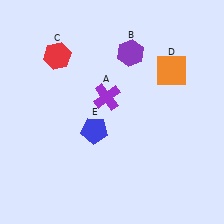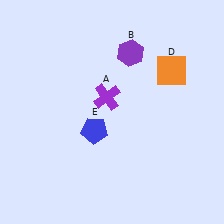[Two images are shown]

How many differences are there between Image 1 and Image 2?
There is 1 difference between the two images.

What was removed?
The red hexagon (C) was removed in Image 2.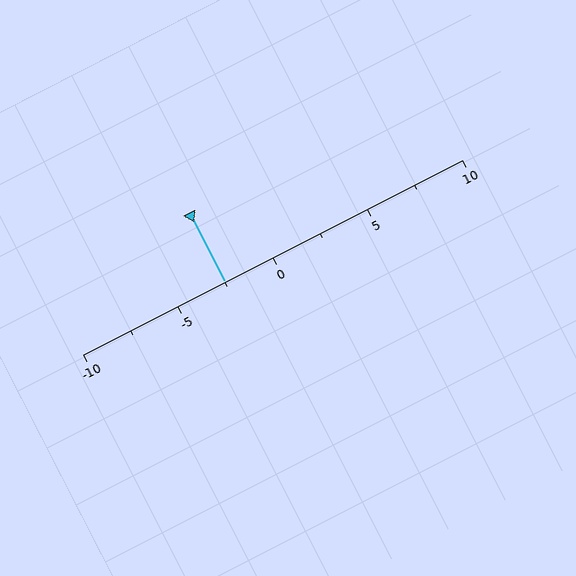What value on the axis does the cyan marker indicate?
The marker indicates approximately -2.5.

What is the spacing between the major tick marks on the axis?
The major ticks are spaced 5 apart.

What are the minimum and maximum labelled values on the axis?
The axis runs from -10 to 10.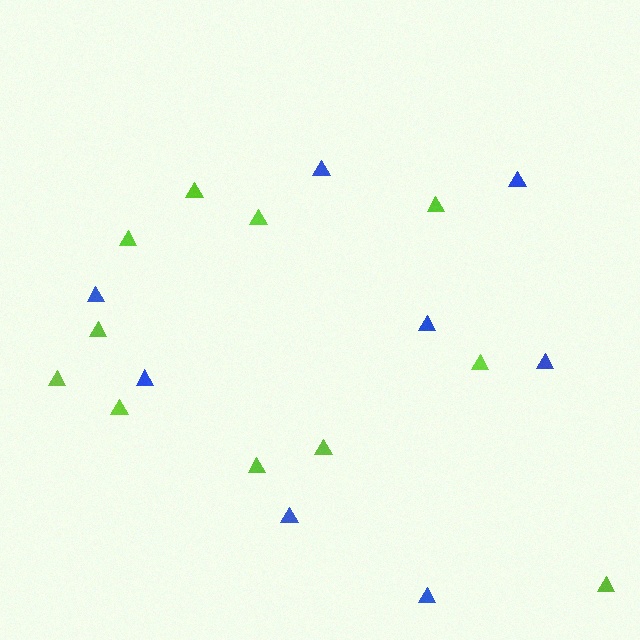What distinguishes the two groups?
There are 2 groups: one group of blue triangles (8) and one group of lime triangles (11).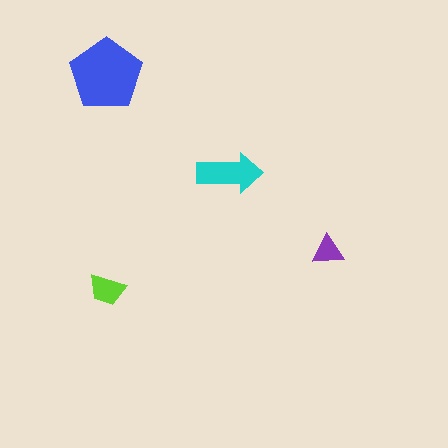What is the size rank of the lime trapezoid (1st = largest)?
3rd.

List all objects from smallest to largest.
The purple triangle, the lime trapezoid, the cyan arrow, the blue pentagon.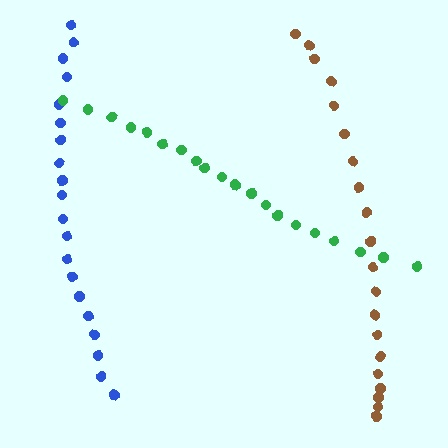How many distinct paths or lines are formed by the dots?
There are 3 distinct paths.